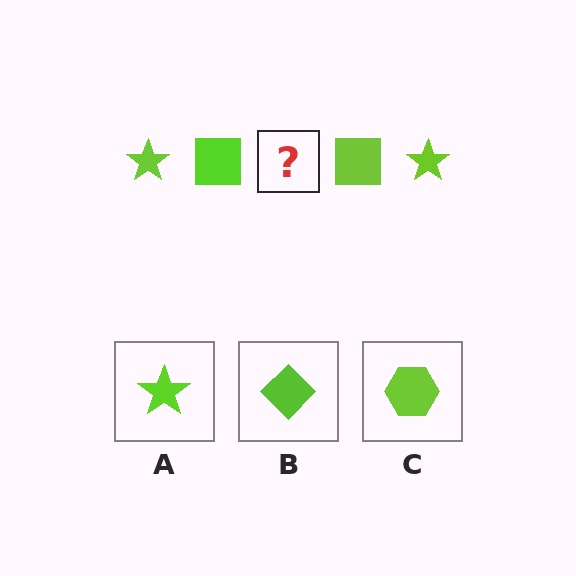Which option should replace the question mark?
Option A.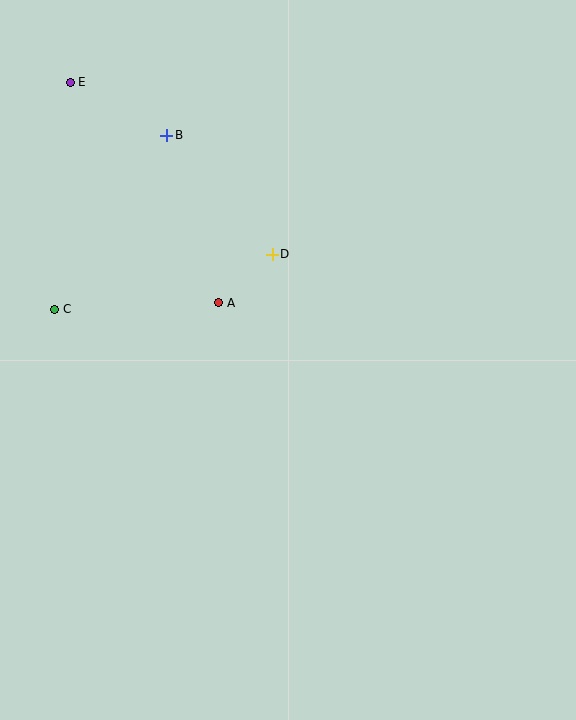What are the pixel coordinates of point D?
Point D is at (272, 254).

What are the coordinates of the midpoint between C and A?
The midpoint between C and A is at (137, 306).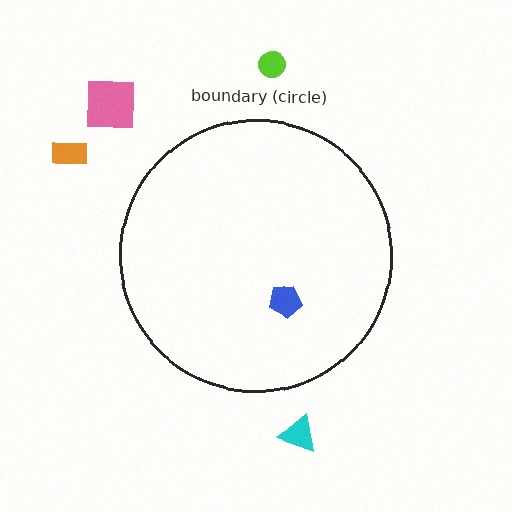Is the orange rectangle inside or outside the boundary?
Outside.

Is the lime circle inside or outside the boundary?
Outside.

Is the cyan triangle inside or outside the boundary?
Outside.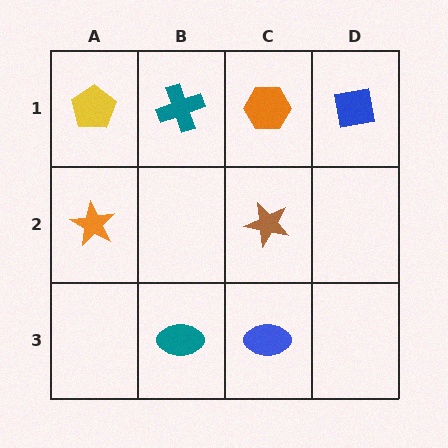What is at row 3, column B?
A teal ellipse.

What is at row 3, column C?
A blue ellipse.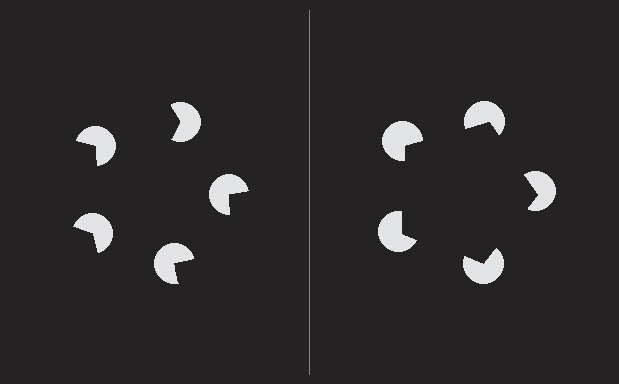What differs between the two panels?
The pac-man discs are positioned identically on both sides; only the wedge orientations differ. On the right they align to a pentagon; on the left they are misaligned.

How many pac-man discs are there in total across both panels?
10 — 5 on each side.